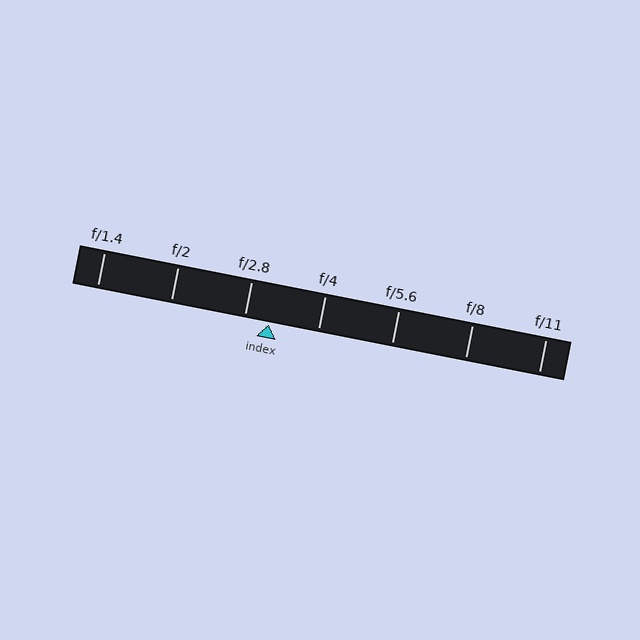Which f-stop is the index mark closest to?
The index mark is closest to f/2.8.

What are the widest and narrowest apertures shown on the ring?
The widest aperture shown is f/1.4 and the narrowest is f/11.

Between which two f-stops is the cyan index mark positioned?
The index mark is between f/2.8 and f/4.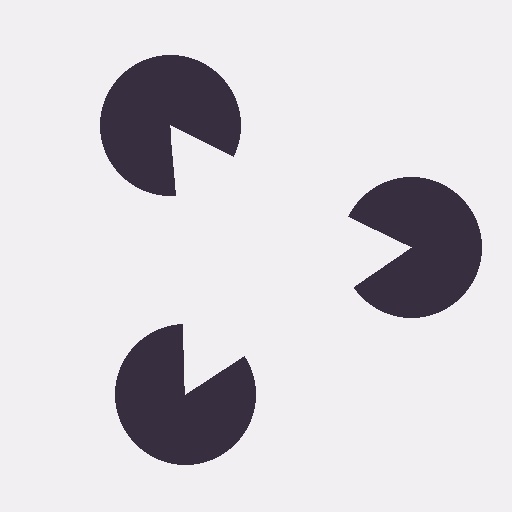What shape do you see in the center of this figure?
An illusory triangle — its edges are inferred from the aligned wedge cuts in the pac-man discs, not physically drawn.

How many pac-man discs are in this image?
There are 3 — one at each vertex of the illusory triangle.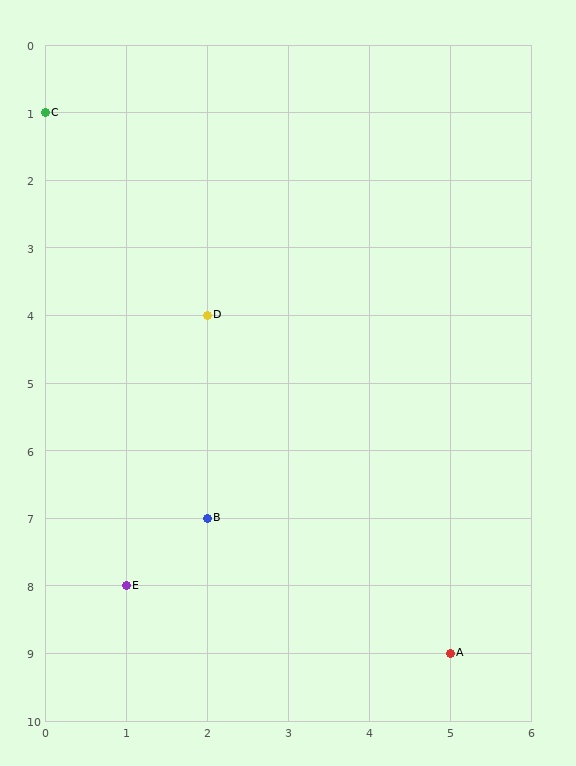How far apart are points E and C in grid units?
Points E and C are 1 column and 7 rows apart (about 7.1 grid units diagonally).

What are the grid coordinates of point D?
Point D is at grid coordinates (2, 4).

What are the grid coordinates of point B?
Point B is at grid coordinates (2, 7).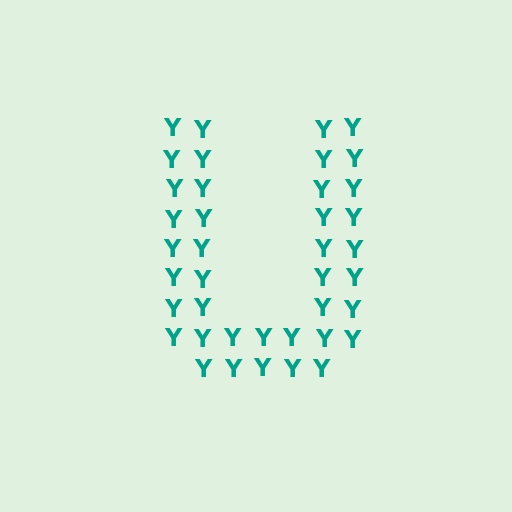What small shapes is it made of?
It is made of small letter Y's.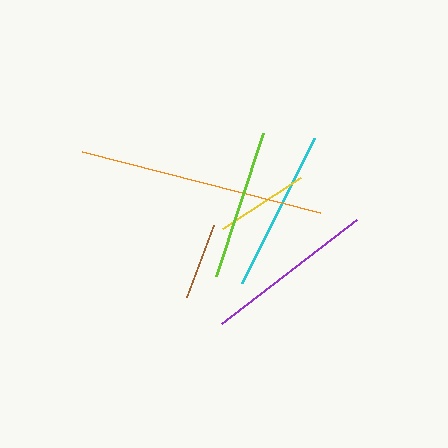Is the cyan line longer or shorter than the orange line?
The orange line is longer than the cyan line.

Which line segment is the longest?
The orange line is the longest at approximately 246 pixels.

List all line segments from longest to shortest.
From longest to shortest: orange, purple, cyan, lime, yellow, brown.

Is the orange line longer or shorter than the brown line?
The orange line is longer than the brown line.